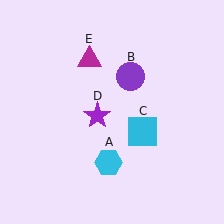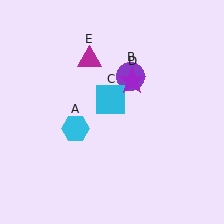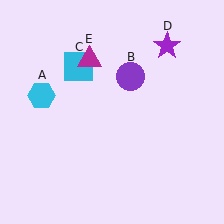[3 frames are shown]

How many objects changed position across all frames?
3 objects changed position: cyan hexagon (object A), cyan square (object C), purple star (object D).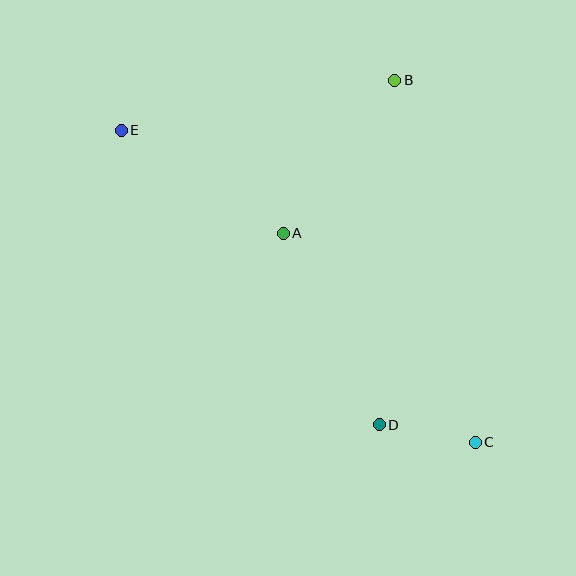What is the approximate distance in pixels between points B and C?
The distance between B and C is approximately 371 pixels.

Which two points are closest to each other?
Points C and D are closest to each other.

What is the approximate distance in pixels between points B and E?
The distance between B and E is approximately 278 pixels.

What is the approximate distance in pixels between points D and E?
The distance between D and E is approximately 391 pixels.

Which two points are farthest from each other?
Points C and E are farthest from each other.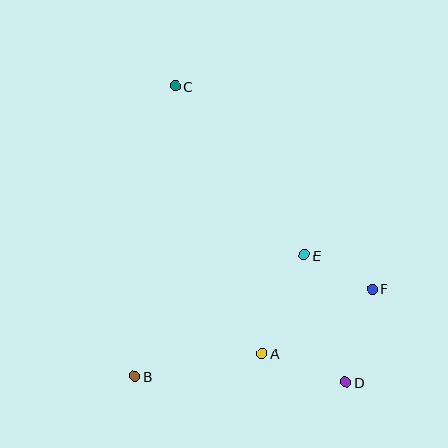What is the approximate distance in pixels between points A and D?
The distance between A and D is approximately 88 pixels.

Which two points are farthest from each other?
Points C and D are farthest from each other.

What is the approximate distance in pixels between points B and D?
The distance between B and D is approximately 211 pixels.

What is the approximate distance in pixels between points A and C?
The distance between A and C is approximately 281 pixels.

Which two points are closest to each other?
Points E and F are closest to each other.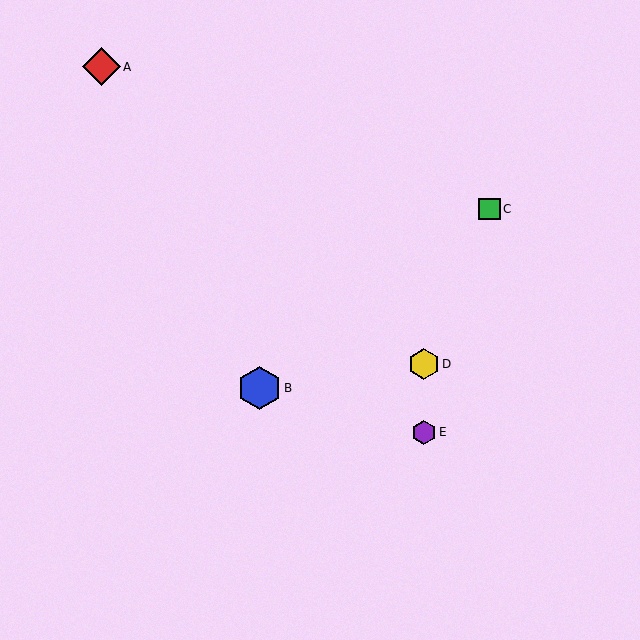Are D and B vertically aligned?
No, D is at x≈424 and B is at x≈260.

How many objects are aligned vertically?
2 objects (D, E) are aligned vertically.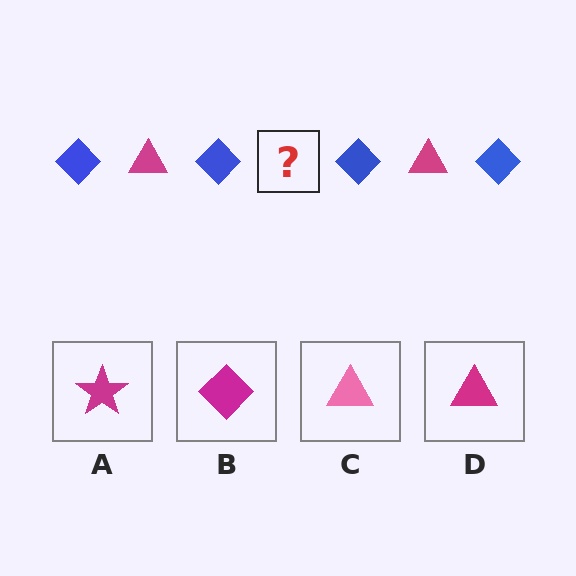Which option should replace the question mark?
Option D.